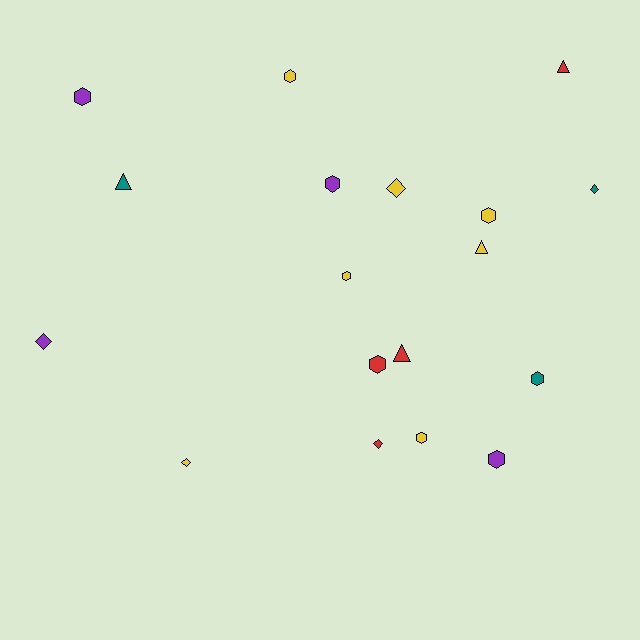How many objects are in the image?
There are 18 objects.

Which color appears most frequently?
Yellow, with 7 objects.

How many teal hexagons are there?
There is 1 teal hexagon.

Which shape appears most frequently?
Hexagon, with 9 objects.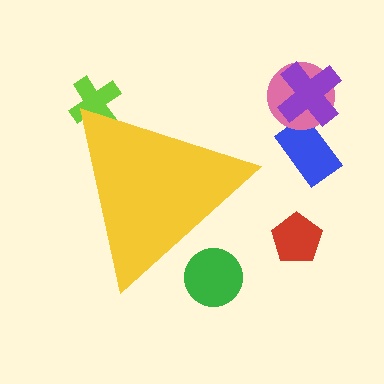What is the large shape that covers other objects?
A yellow triangle.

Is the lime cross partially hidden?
Yes, the lime cross is partially hidden behind the yellow triangle.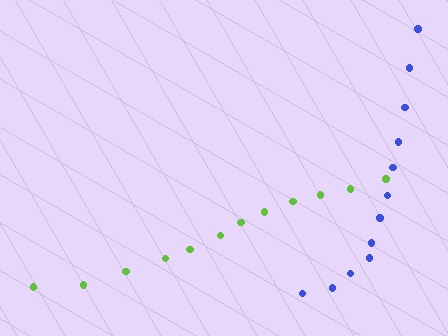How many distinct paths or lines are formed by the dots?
There are 2 distinct paths.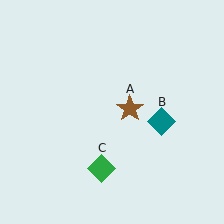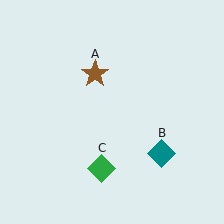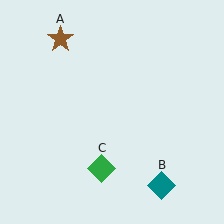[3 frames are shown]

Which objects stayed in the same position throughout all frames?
Green diamond (object C) remained stationary.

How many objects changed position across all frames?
2 objects changed position: brown star (object A), teal diamond (object B).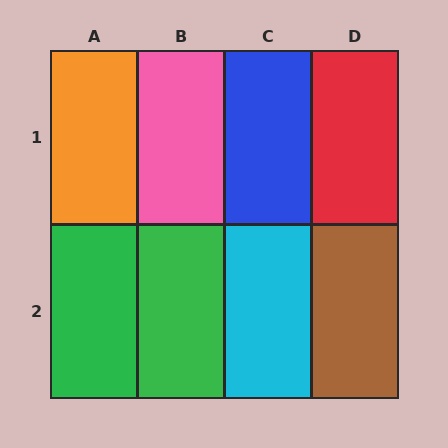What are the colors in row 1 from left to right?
Orange, pink, blue, red.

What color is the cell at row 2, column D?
Brown.